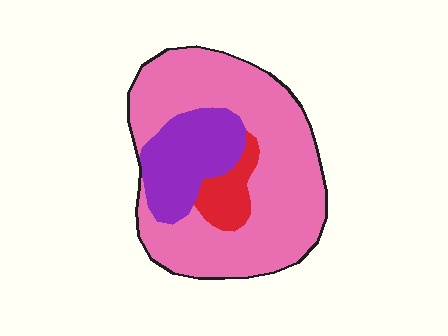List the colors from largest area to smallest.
From largest to smallest: pink, purple, red.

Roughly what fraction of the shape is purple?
Purple takes up between a sixth and a third of the shape.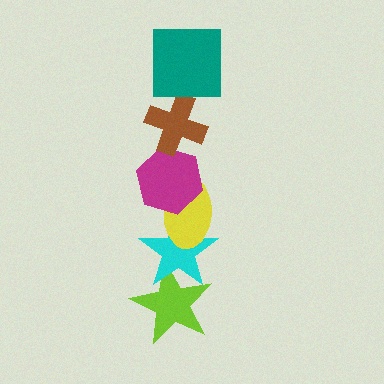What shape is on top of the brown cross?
The teal square is on top of the brown cross.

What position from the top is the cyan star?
The cyan star is 5th from the top.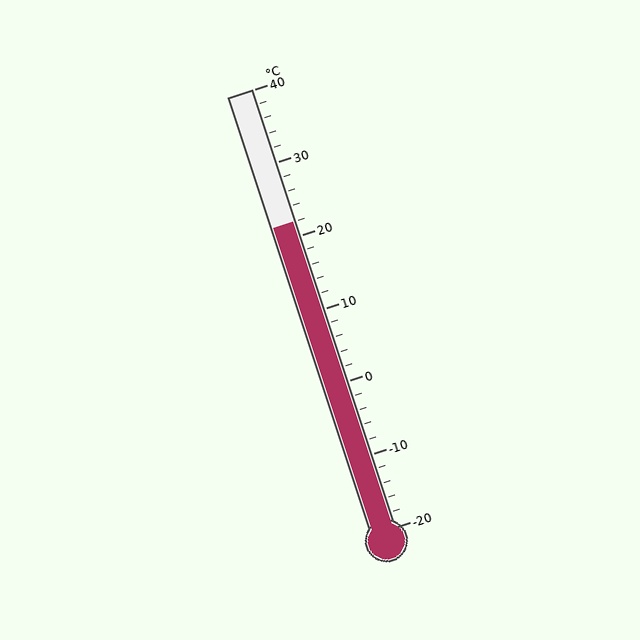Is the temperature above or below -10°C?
The temperature is above -10°C.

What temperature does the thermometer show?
The thermometer shows approximately 22°C.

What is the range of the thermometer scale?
The thermometer scale ranges from -20°C to 40°C.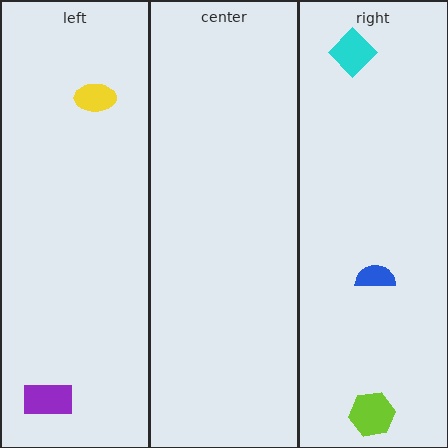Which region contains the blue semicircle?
The right region.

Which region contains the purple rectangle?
The left region.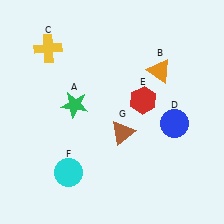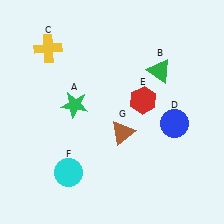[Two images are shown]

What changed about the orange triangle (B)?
In Image 1, B is orange. In Image 2, it changed to green.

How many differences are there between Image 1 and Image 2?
There is 1 difference between the two images.